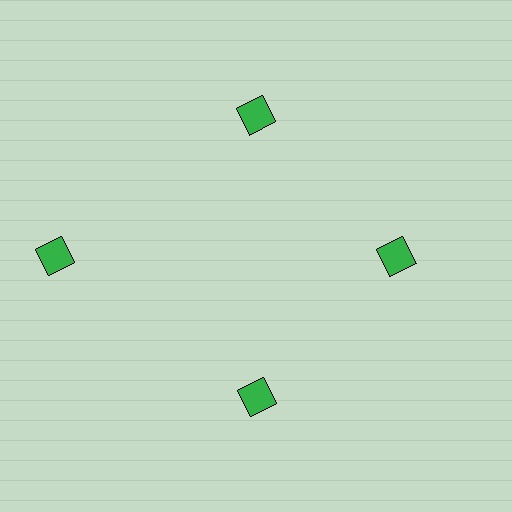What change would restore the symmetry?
The symmetry would be restored by moving it inward, back onto the ring so that all 4 diamonds sit at equal angles and equal distance from the center.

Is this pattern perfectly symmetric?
No. The 4 green diamonds are arranged in a ring, but one element near the 9 o'clock position is pushed outward from the center, breaking the 4-fold rotational symmetry.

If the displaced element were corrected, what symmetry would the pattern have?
It would have 4-fold rotational symmetry — the pattern would map onto itself every 90 degrees.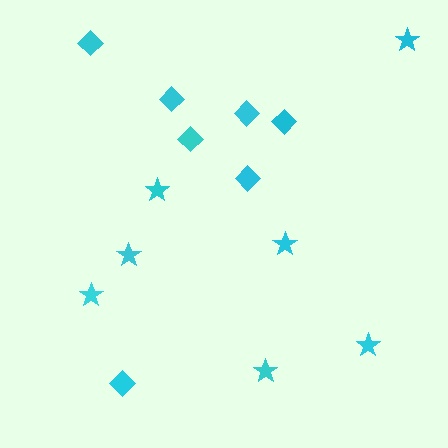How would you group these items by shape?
There are 2 groups: one group of diamonds (7) and one group of stars (7).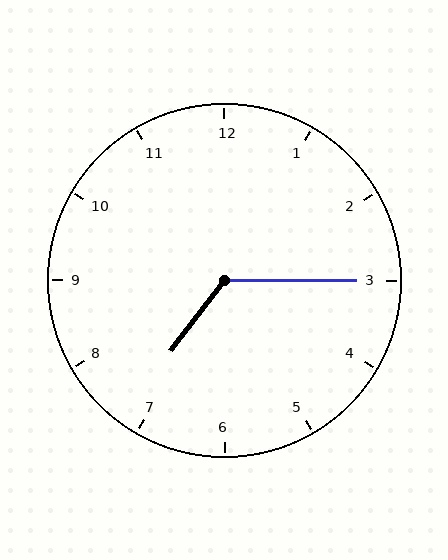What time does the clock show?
7:15.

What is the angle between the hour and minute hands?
Approximately 128 degrees.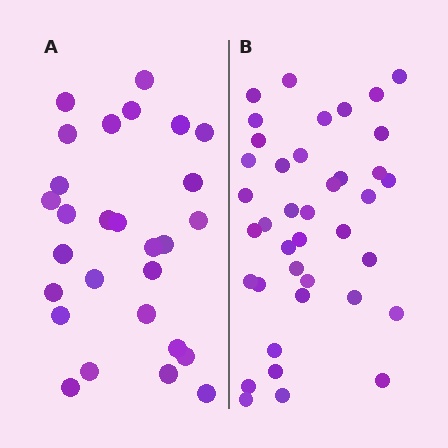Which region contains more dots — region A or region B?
Region B (the right region) has more dots.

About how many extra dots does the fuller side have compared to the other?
Region B has roughly 12 or so more dots than region A.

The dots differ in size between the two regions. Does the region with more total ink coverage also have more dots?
No. Region A has more total ink coverage because its dots are larger, but region B actually contains more individual dots. Total area can be misleading — the number of items is what matters here.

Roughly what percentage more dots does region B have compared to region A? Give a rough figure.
About 40% more.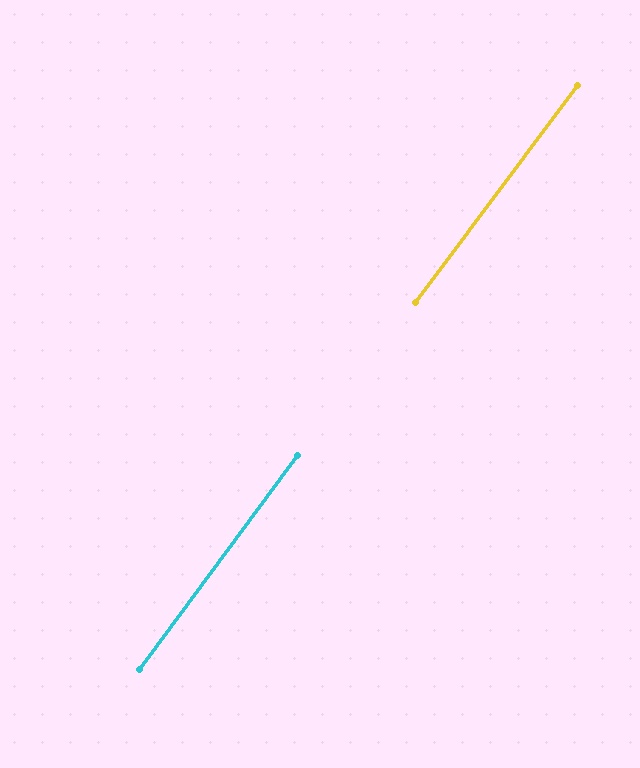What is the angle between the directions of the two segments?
Approximately 0 degrees.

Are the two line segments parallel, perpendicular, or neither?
Parallel — their directions differ by only 0.3°.